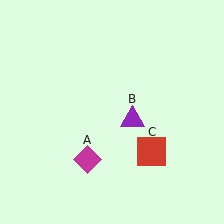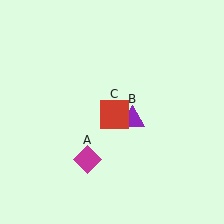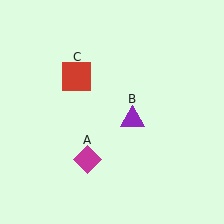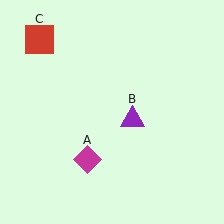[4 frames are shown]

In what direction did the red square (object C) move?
The red square (object C) moved up and to the left.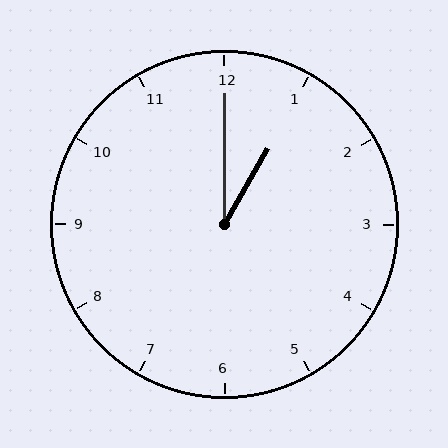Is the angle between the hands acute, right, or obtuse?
It is acute.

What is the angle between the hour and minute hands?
Approximately 30 degrees.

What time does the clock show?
1:00.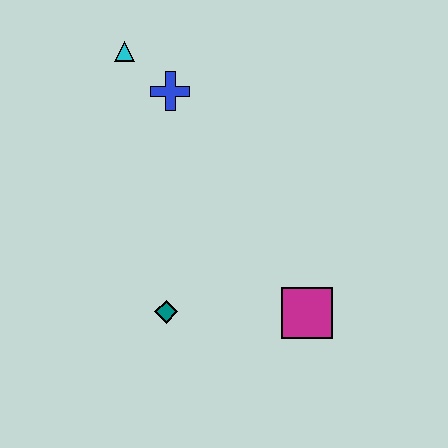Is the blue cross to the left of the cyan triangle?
No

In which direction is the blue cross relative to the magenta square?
The blue cross is above the magenta square.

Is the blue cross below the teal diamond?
No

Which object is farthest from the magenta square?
The cyan triangle is farthest from the magenta square.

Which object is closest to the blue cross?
The cyan triangle is closest to the blue cross.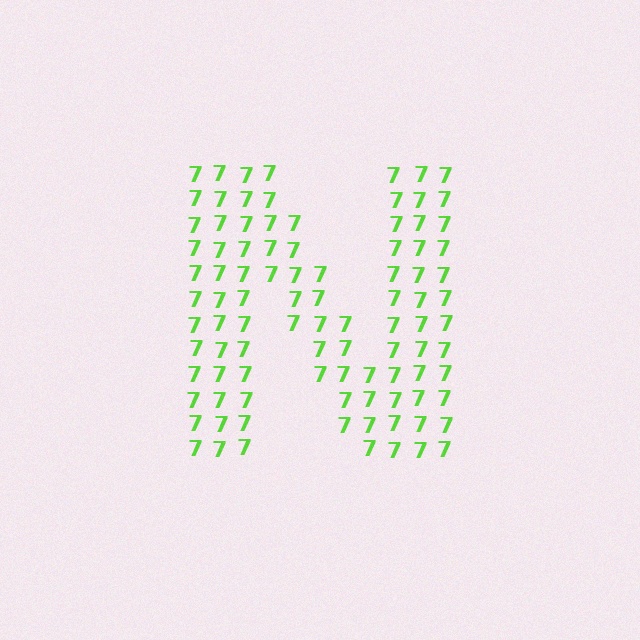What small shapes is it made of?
It is made of small digit 7's.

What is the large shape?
The large shape is the letter N.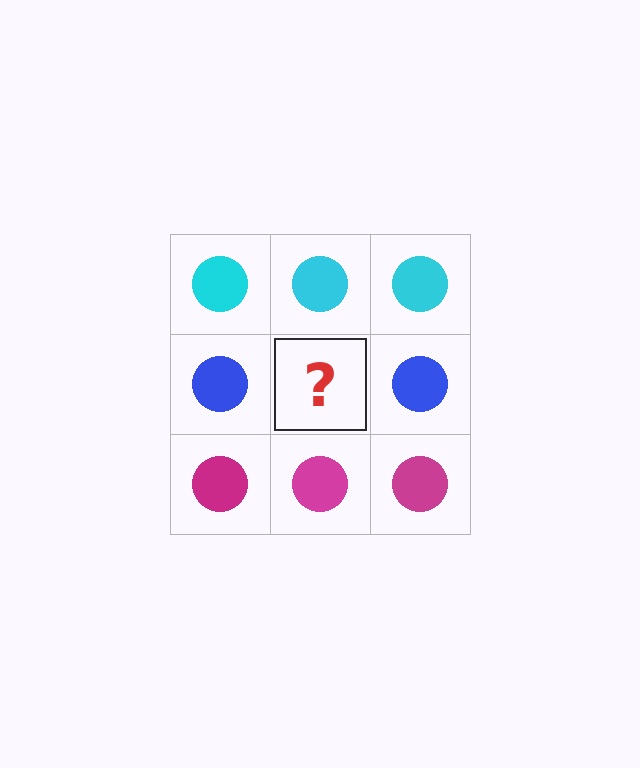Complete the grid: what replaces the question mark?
The question mark should be replaced with a blue circle.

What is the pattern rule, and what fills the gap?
The rule is that each row has a consistent color. The gap should be filled with a blue circle.